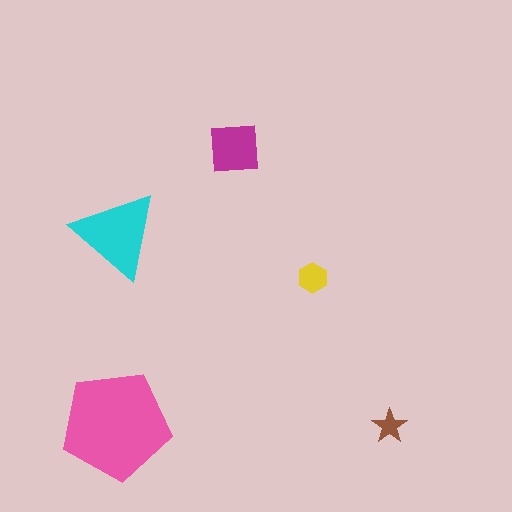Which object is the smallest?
The brown star.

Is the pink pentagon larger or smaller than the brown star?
Larger.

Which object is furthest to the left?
The pink pentagon is leftmost.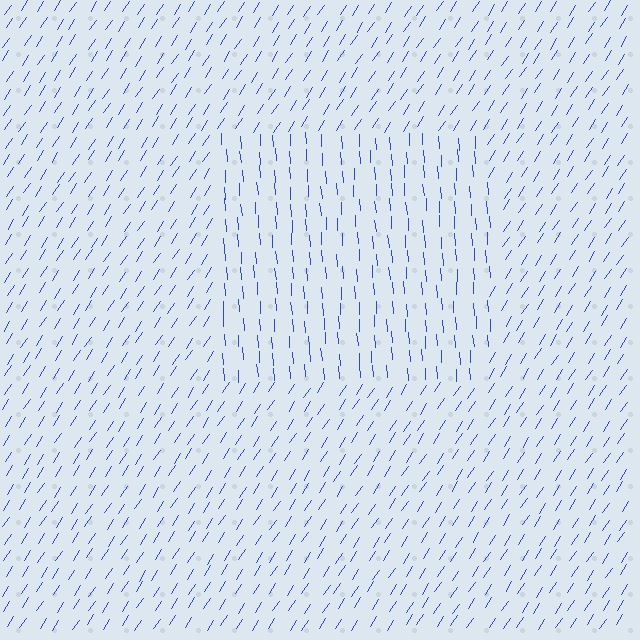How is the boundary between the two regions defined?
The boundary is defined purely by a change in line orientation (approximately 37 degrees difference). All lines are the same color and thickness.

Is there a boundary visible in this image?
Yes, there is a texture boundary formed by a change in line orientation.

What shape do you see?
I see a rectangle.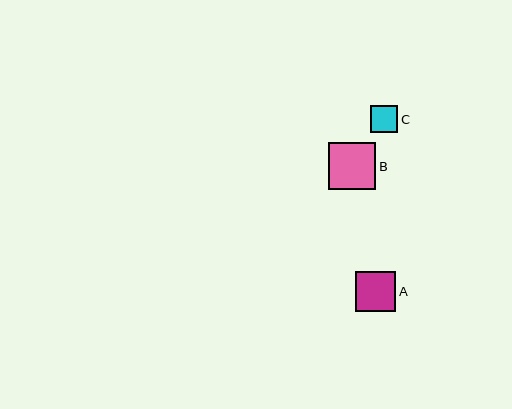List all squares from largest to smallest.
From largest to smallest: B, A, C.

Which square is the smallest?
Square C is the smallest with a size of approximately 27 pixels.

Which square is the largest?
Square B is the largest with a size of approximately 47 pixels.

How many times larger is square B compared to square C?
Square B is approximately 1.7 times the size of square C.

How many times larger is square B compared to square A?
Square B is approximately 1.2 times the size of square A.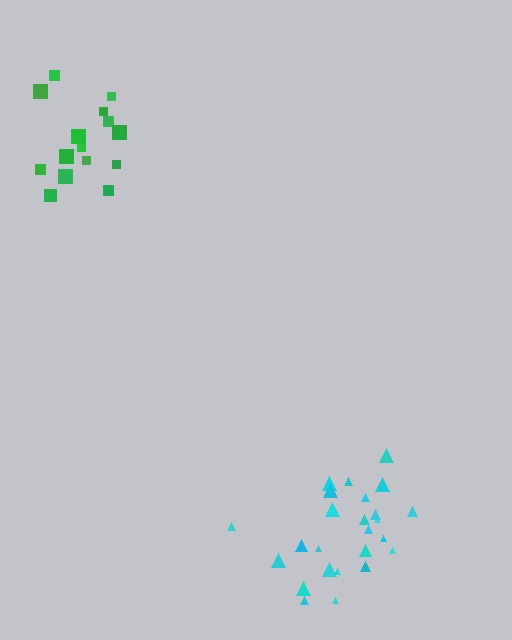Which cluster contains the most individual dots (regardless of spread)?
Cyan (26).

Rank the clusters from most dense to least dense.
cyan, green.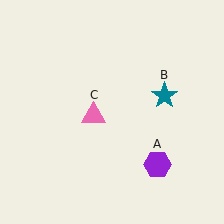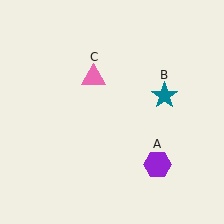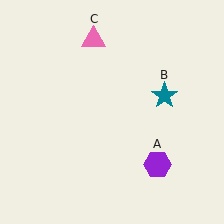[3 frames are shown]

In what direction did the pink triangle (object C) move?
The pink triangle (object C) moved up.